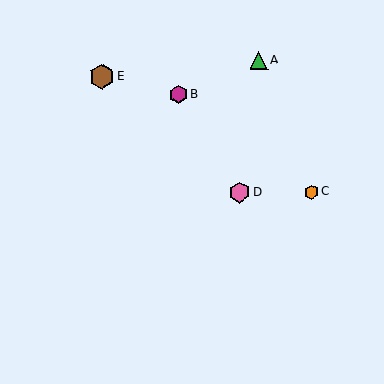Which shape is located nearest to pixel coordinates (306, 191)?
The orange hexagon (labeled C) at (311, 192) is nearest to that location.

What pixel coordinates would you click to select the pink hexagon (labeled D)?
Click at (240, 192) to select the pink hexagon D.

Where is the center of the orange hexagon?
The center of the orange hexagon is at (311, 192).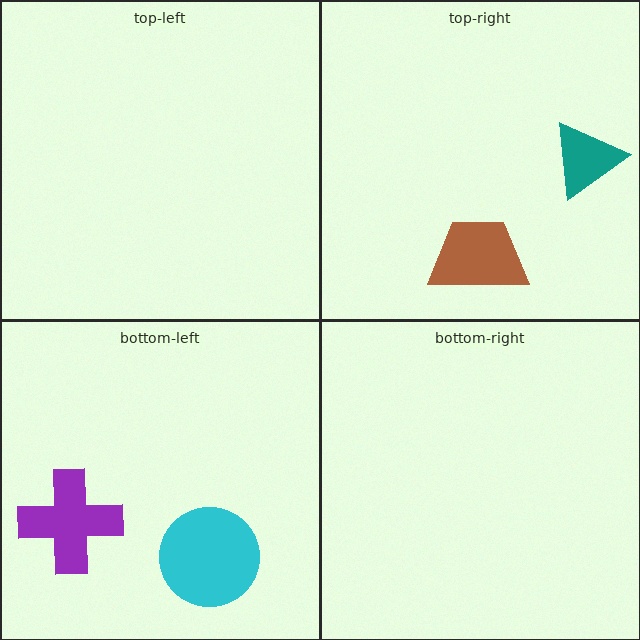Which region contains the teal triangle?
The top-right region.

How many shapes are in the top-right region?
2.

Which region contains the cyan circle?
The bottom-left region.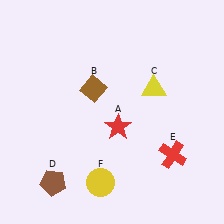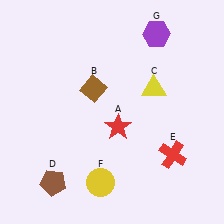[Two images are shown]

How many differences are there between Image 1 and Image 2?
There is 1 difference between the two images.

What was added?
A purple hexagon (G) was added in Image 2.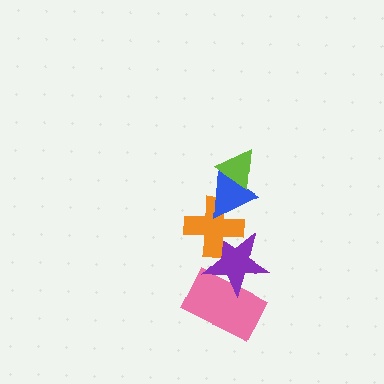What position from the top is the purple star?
The purple star is 4th from the top.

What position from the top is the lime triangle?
The lime triangle is 1st from the top.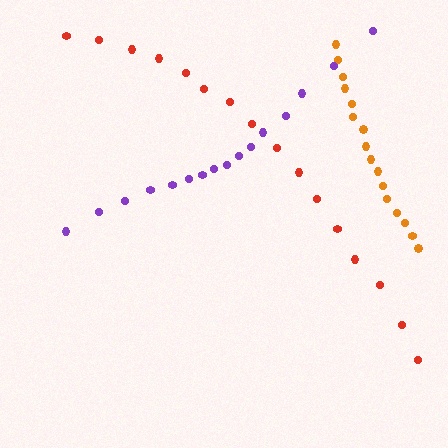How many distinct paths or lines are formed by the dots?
There are 3 distinct paths.